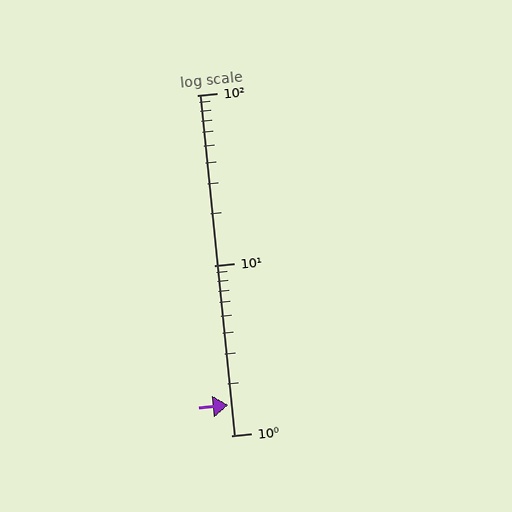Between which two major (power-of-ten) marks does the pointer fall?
The pointer is between 1 and 10.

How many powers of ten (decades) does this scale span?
The scale spans 2 decades, from 1 to 100.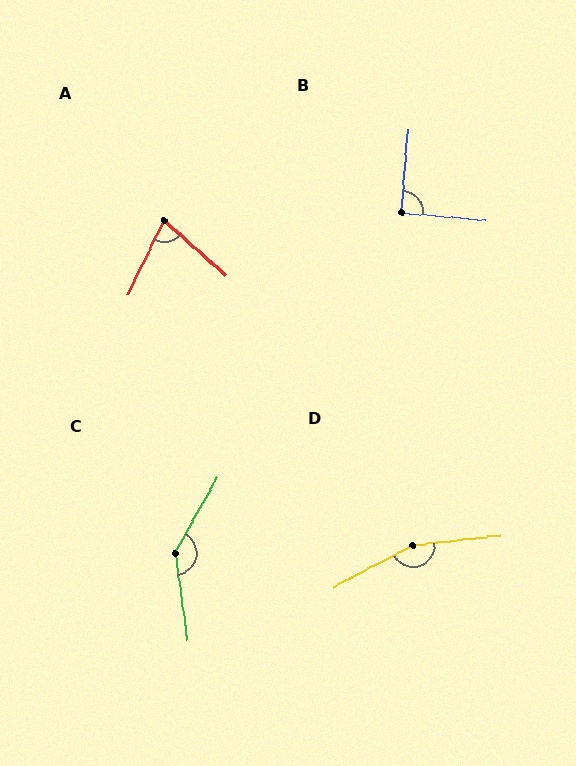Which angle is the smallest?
A, at approximately 74 degrees.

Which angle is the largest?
D, at approximately 159 degrees.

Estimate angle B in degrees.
Approximately 90 degrees.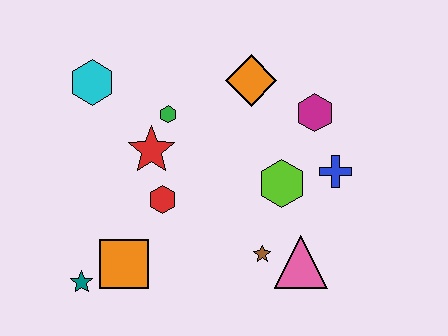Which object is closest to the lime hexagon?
The blue cross is closest to the lime hexagon.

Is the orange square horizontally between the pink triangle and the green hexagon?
No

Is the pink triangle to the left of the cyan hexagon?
No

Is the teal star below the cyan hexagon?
Yes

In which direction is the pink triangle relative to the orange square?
The pink triangle is to the right of the orange square.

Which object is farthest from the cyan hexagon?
The pink triangle is farthest from the cyan hexagon.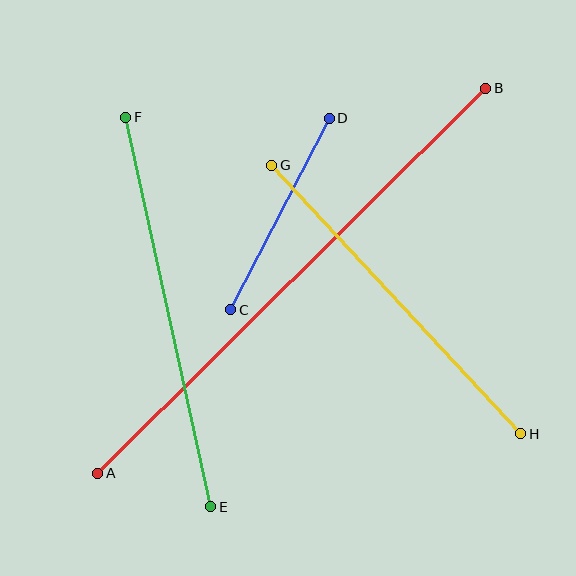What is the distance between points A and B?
The distance is approximately 547 pixels.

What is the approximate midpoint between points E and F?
The midpoint is at approximately (168, 312) pixels.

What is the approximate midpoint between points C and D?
The midpoint is at approximately (280, 214) pixels.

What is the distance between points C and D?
The distance is approximately 215 pixels.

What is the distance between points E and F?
The distance is approximately 398 pixels.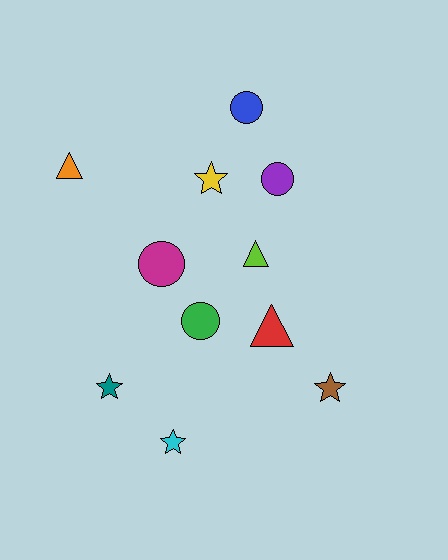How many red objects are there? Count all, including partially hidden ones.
There is 1 red object.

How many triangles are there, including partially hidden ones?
There are 3 triangles.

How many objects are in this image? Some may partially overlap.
There are 11 objects.